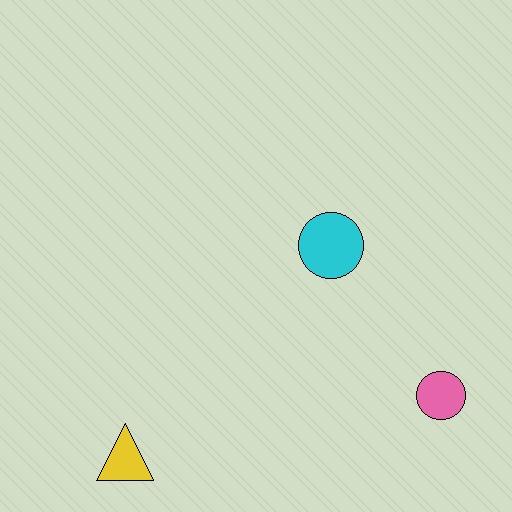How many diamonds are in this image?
There are no diamonds.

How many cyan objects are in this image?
There is 1 cyan object.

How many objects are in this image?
There are 3 objects.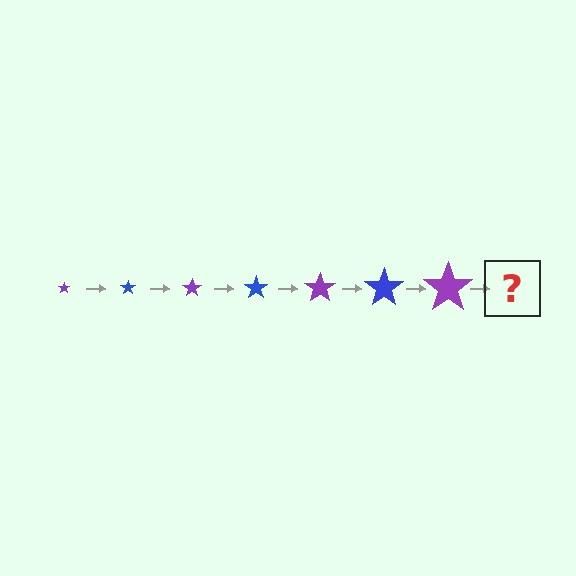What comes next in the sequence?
The next element should be a blue star, larger than the previous one.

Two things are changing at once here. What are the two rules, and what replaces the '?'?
The two rules are that the star grows larger each step and the color cycles through purple and blue. The '?' should be a blue star, larger than the previous one.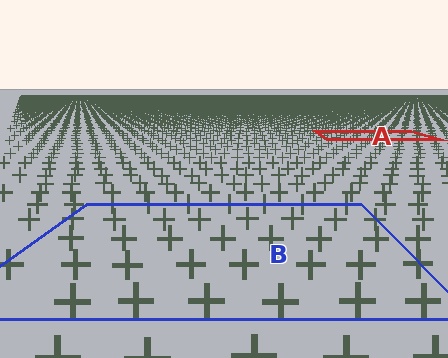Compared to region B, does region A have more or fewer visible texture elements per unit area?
Region A has more texture elements per unit area — they are packed more densely because it is farther away.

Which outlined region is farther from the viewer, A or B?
Region A is farther from the viewer — the texture elements inside it appear smaller and more densely packed.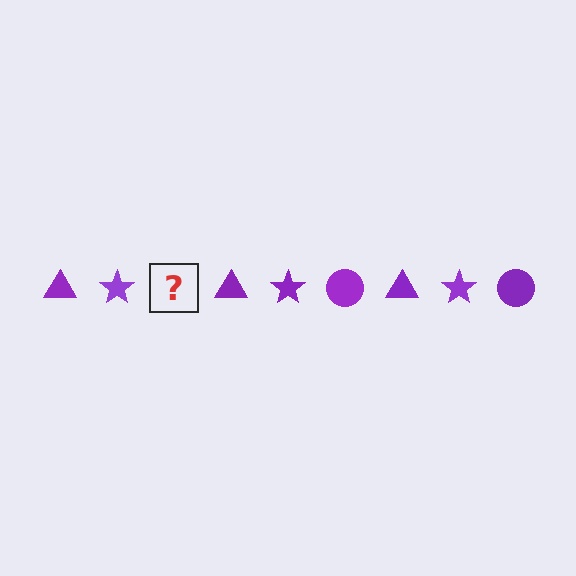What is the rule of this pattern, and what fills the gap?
The rule is that the pattern cycles through triangle, star, circle shapes in purple. The gap should be filled with a purple circle.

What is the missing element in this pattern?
The missing element is a purple circle.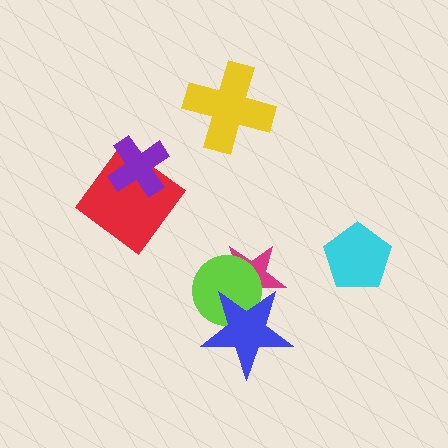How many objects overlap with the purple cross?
1 object overlaps with the purple cross.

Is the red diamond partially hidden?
Yes, it is partially covered by another shape.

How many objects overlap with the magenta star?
2 objects overlap with the magenta star.